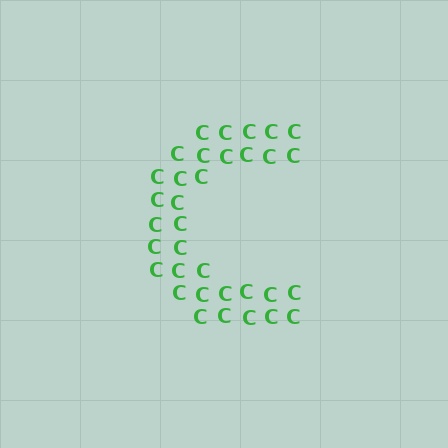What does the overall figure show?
The overall figure shows the letter C.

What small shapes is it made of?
It is made of small letter C's.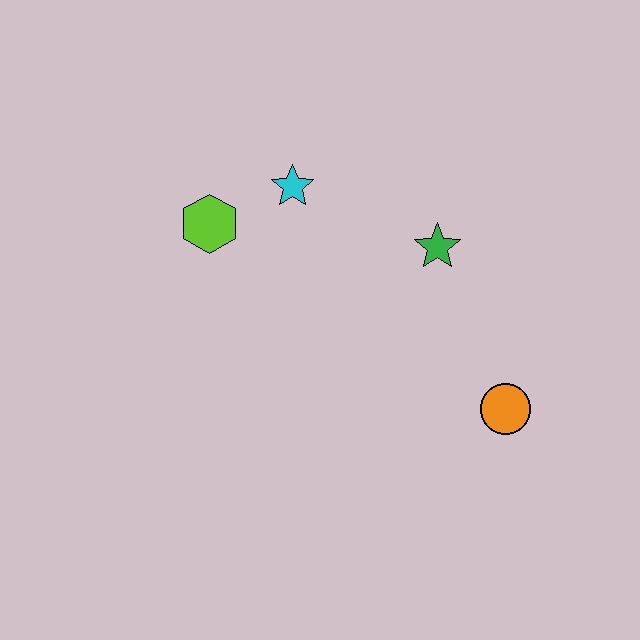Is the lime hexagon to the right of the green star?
No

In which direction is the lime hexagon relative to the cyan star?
The lime hexagon is to the left of the cyan star.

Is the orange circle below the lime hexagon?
Yes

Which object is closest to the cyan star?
The lime hexagon is closest to the cyan star.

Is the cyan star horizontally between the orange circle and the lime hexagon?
Yes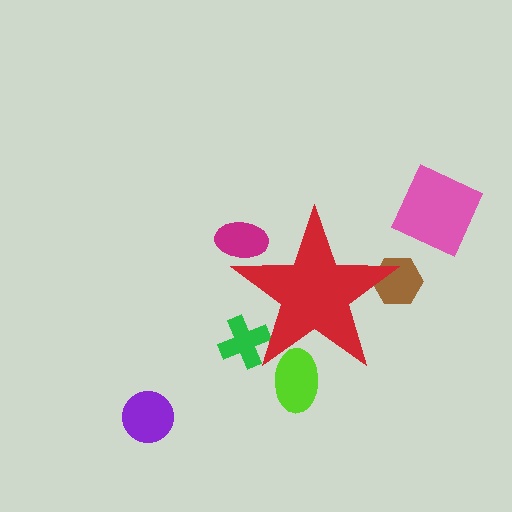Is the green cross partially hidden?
Yes, the green cross is partially hidden behind the red star.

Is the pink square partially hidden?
No, the pink square is fully visible.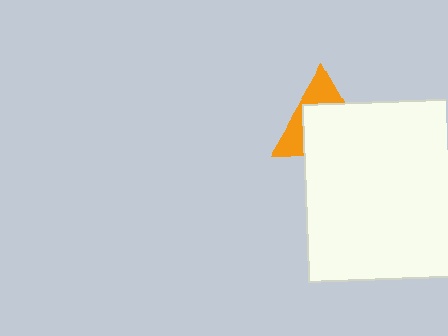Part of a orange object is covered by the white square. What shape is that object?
It is a triangle.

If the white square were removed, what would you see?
You would see the complete orange triangle.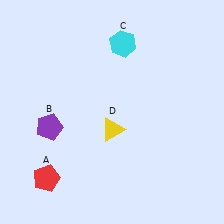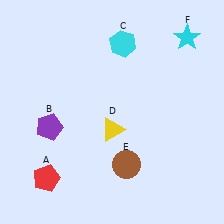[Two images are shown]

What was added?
A brown circle (E), a cyan star (F) were added in Image 2.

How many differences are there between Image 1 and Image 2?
There are 2 differences between the two images.